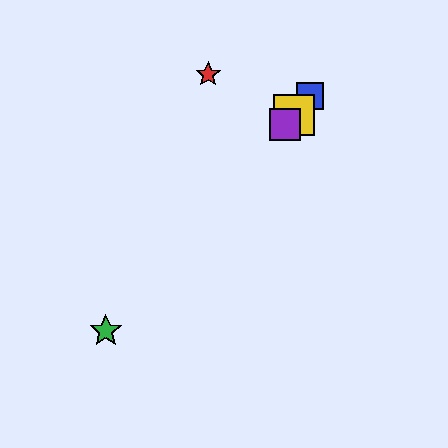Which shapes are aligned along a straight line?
The blue square, the green star, the yellow square, the purple square are aligned along a straight line.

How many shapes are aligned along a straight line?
4 shapes (the blue square, the green star, the yellow square, the purple square) are aligned along a straight line.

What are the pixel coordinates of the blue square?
The blue square is at (310, 96).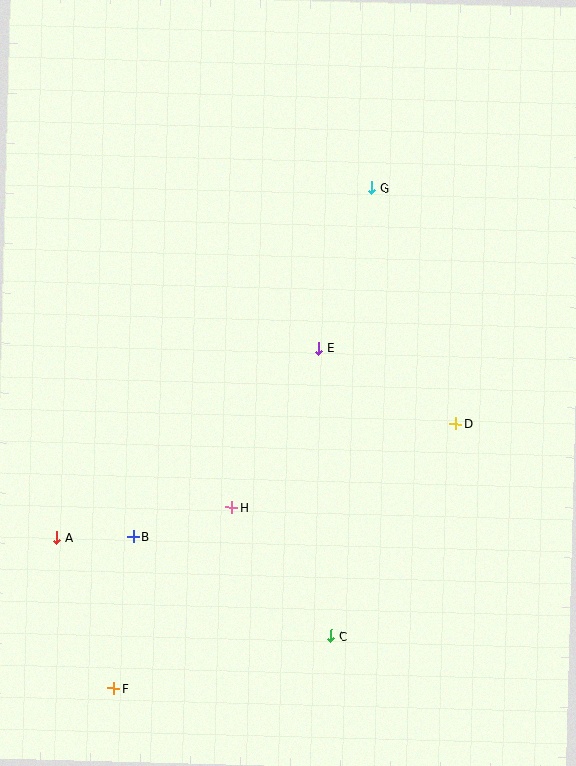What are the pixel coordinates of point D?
Point D is at (456, 424).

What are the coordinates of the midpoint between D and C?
The midpoint between D and C is at (393, 530).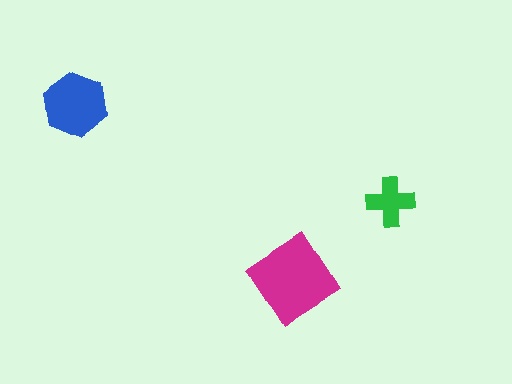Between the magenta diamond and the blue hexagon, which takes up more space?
The magenta diamond.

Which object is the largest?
The magenta diamond.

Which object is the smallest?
The green cross.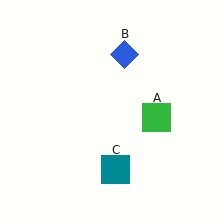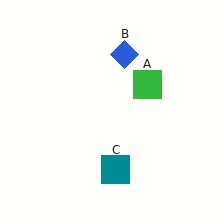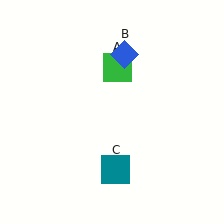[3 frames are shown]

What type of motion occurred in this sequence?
The green square (object A) rotated counterclockwise around the center of the scene.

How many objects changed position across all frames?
1 object changed position: green square (object A).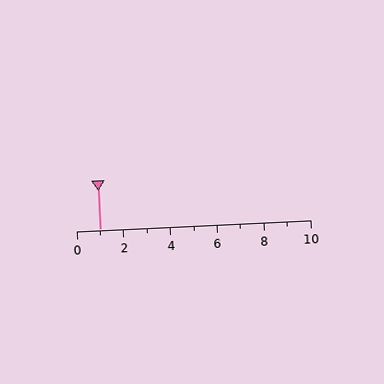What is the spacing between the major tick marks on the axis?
The major ticks are spaced 2 apart.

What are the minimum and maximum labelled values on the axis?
The axis runs from 0 to 10.